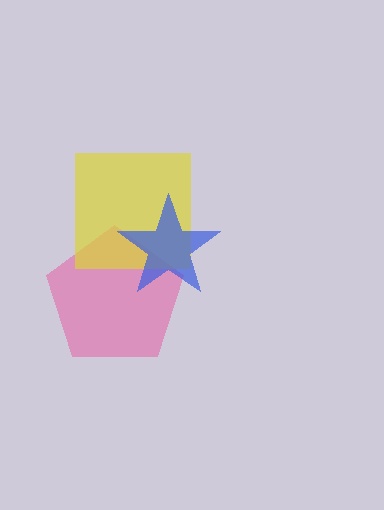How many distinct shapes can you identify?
There are 3 distinct shapes: a pink pentagon, a yellow square, a blue star.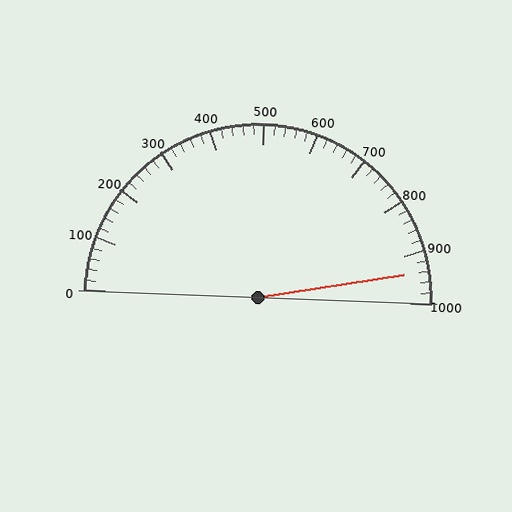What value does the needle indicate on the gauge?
The needle indicates approximately 940.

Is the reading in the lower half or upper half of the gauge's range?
The reading is in the upper half of the range (0 to 1000).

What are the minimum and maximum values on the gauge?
The gauge ranges from 0 to 1000.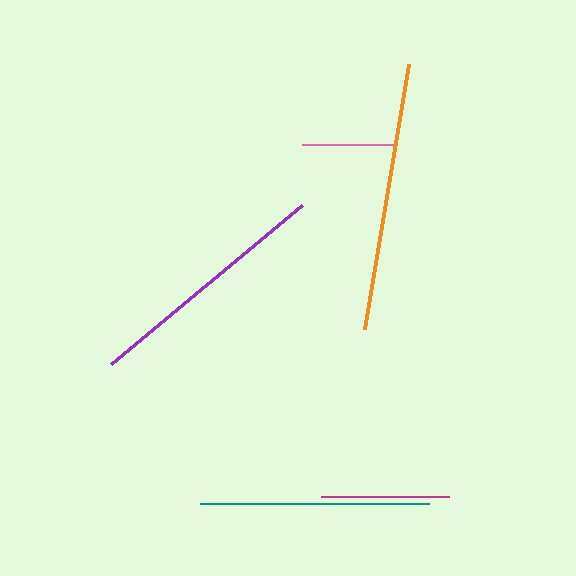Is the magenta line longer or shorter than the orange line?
The orange line is longer than the magenta line.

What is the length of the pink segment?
The pink segment is approximately 95 pixels long.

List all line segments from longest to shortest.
From longest to shortest: orange, purple, teal, magenta, pink.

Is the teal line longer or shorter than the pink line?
The teal line is longer than the pink line.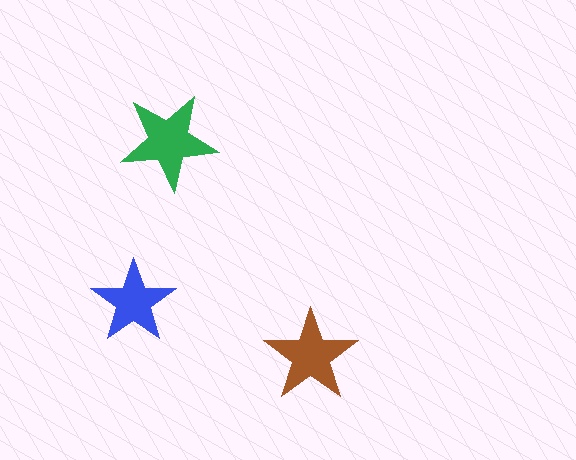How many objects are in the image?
There are 3 objects in the image.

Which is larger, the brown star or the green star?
The green one.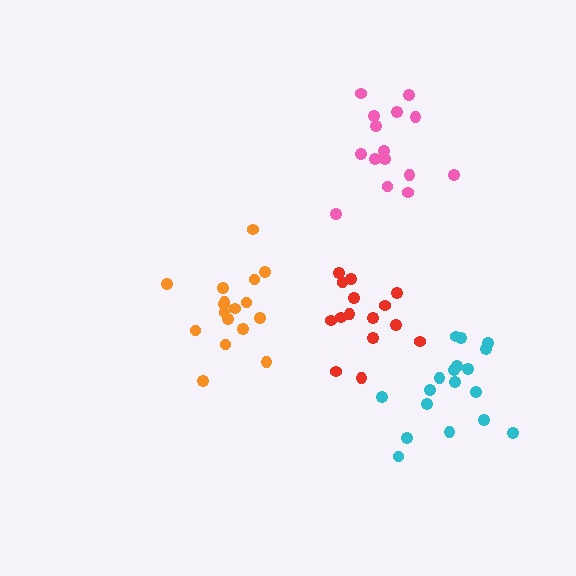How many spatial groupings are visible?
There are 4 spatial groupings.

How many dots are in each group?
Group 1: 18 dots, Group 2: 17 dots, Group 3: 15 dots, Group 4: 15 dots (65 total).